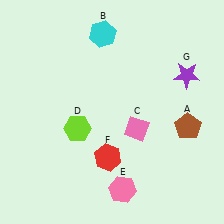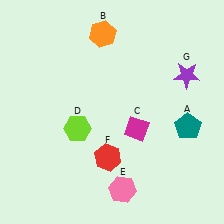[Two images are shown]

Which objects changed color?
A changed from brown to teal. B changed from cyan to orange. C changed from pink to magenta.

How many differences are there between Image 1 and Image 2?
There are 3 differences between the two images.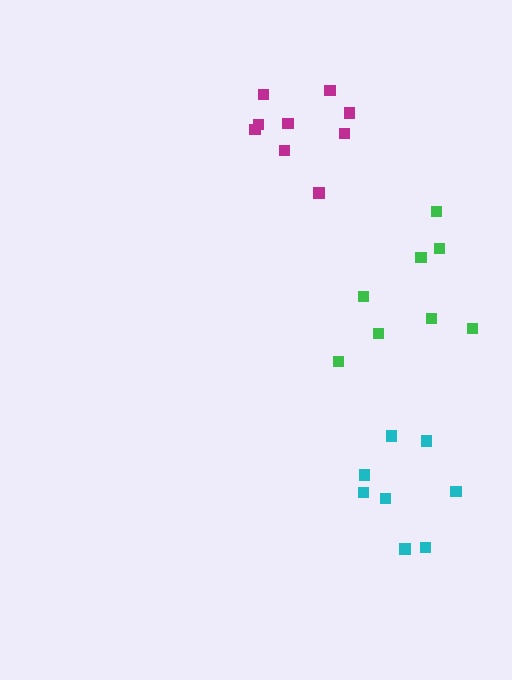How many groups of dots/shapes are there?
There are 3 groups.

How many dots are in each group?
Group 1: 9 dots, Group 2: 8 dots, Group 3: 8 dots (25 total).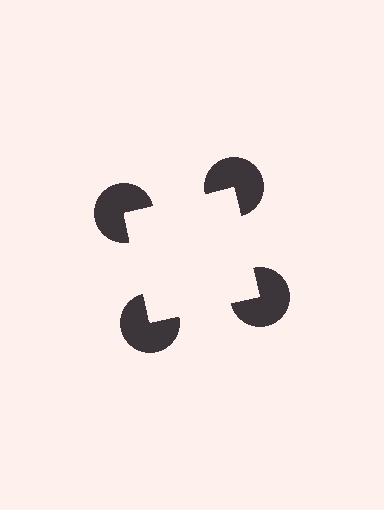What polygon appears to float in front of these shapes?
An illusory square — its edges are inferred from the aligned wedge cuts in the pac-man discs, not physically drawn.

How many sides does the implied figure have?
4 sides.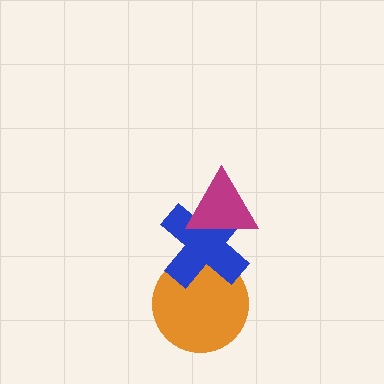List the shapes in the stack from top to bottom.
From top to bottom: the magenta triangle, the blue cross, the orange circle.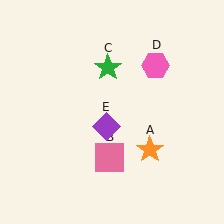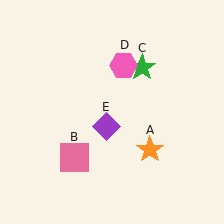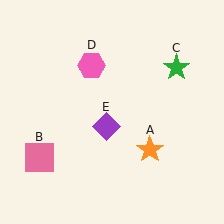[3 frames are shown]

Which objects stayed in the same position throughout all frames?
Orange star (object A) and purple diamond (object E) remained stationary.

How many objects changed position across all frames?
3 objects changed position: pink square (object B), green star (object C), pink hexagon (object D).